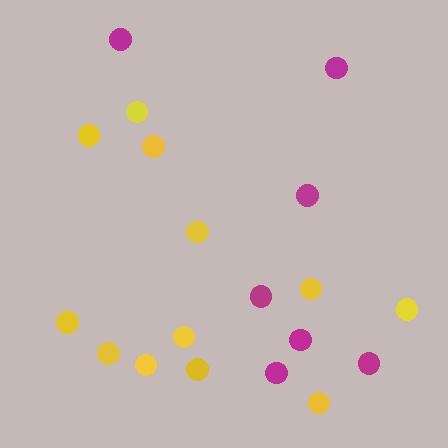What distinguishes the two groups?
There are 2 groups: one group of yellow circles (12) and one group of magenta circles (7).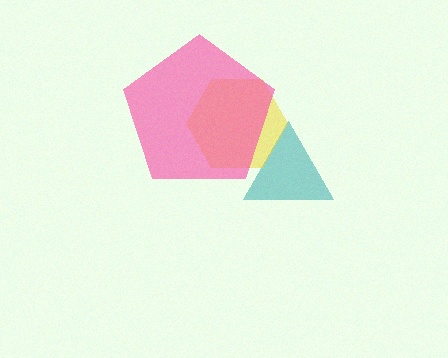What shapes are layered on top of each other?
The layered shapes are: a teal triangle, a yellow hexagon, a pink pentagon.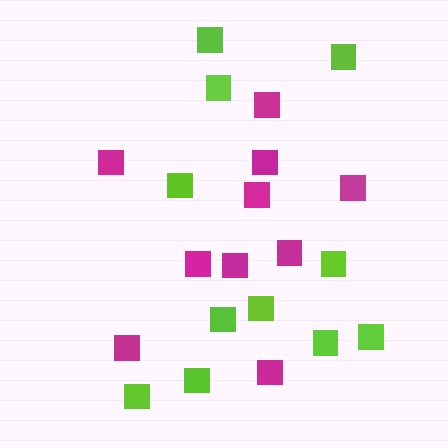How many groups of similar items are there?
There are 2 groups: one group of lime squares (11) and one group of magenta squares (10).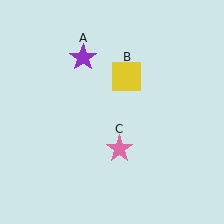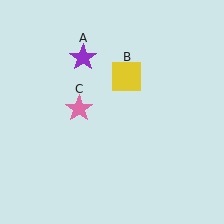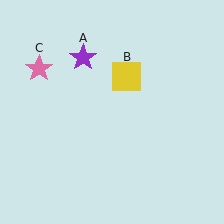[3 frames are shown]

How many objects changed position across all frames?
1 object changed position: pink star (object C).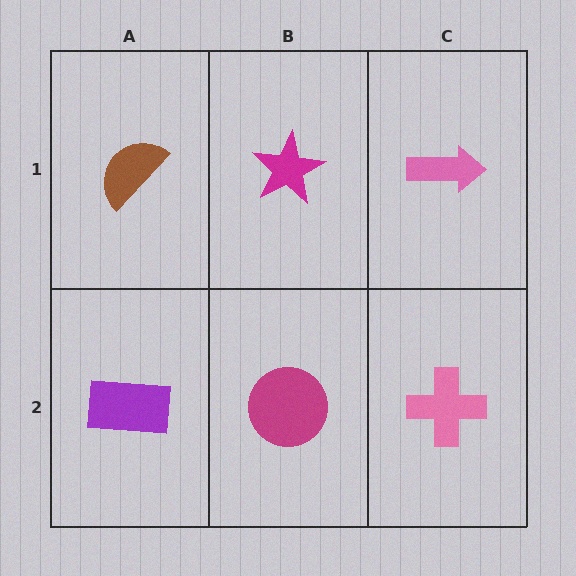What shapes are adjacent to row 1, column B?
A magenta circle (row 2, column B), a brown semicircle (row 1, column A), a pink arrow (row 1, column C).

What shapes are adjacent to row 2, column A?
A brown semicircle (row 1, column A), a magenta circle (row 2, column B).